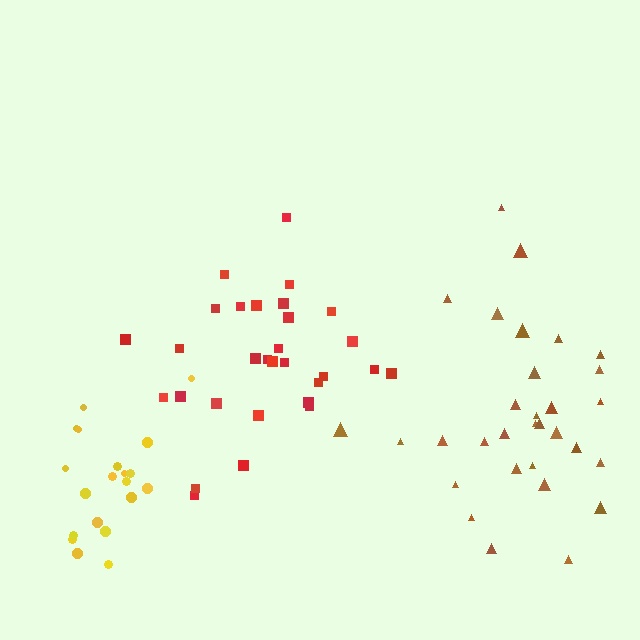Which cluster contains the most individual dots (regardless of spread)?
Brown (31).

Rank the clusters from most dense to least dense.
yellow, red, brown.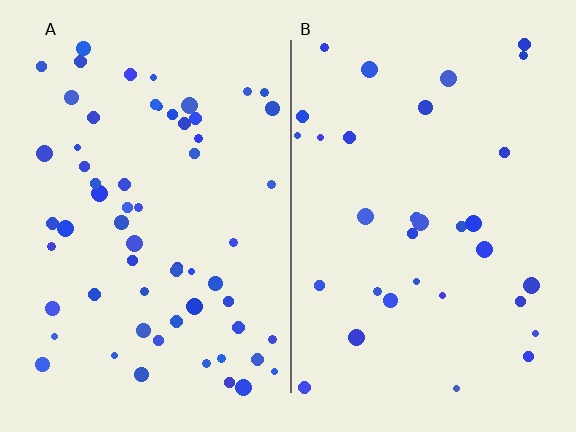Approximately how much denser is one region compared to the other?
Approximately 1.8× — region A over region B.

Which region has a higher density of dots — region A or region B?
A (the left).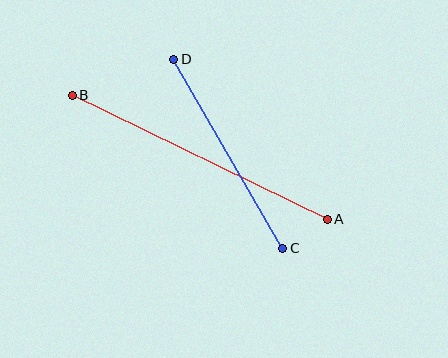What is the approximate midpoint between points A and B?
The midpoint is at approximately (200, 157) pixels.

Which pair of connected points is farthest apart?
Points A and B are farthest apart.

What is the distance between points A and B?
The distance is approximately 284 pixels.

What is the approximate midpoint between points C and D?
The midpoint is at approximately (228, 154) pixels.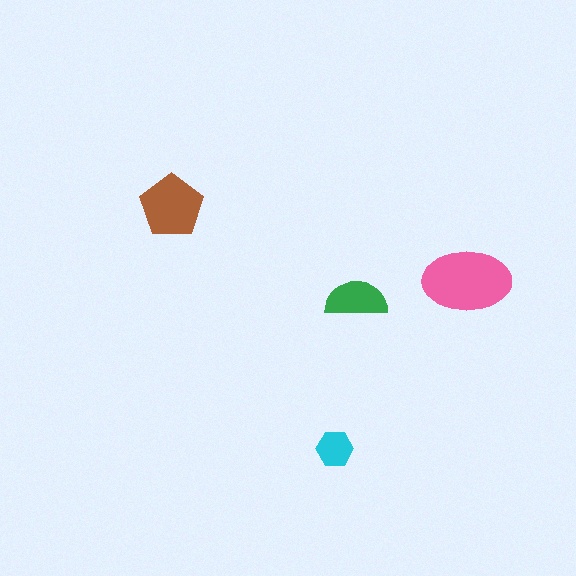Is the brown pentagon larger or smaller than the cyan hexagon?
Larger.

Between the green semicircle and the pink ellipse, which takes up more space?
The pink ellipse.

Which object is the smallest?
The cyan hexagon.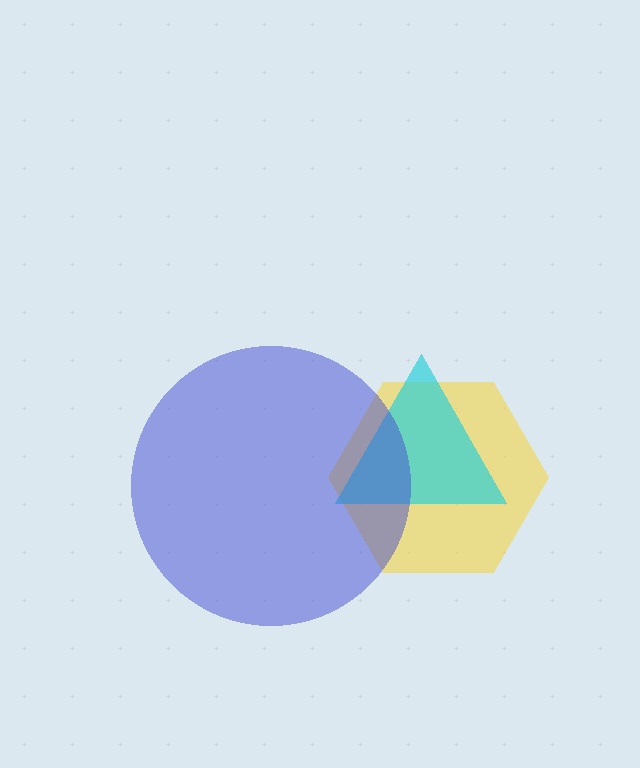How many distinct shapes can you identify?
There are 3 distinct shapes: a yellow hexagon, a cyan triangle, a blue circle.